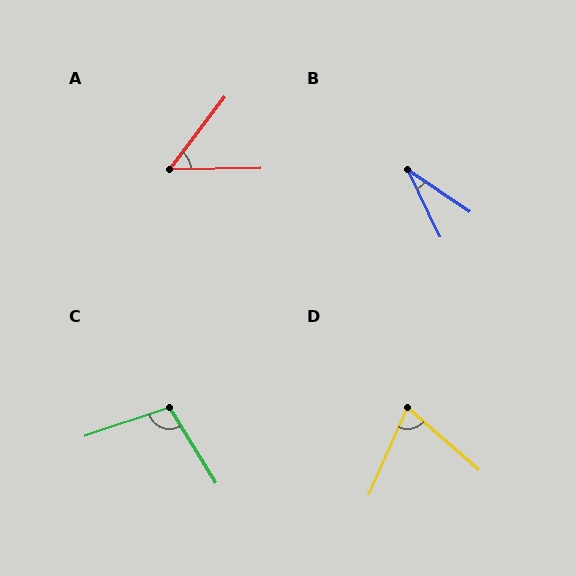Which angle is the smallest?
B, at approximately 31 degrees.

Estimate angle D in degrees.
Approximately 72 degrees.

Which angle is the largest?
C, at approximately 103 degrees.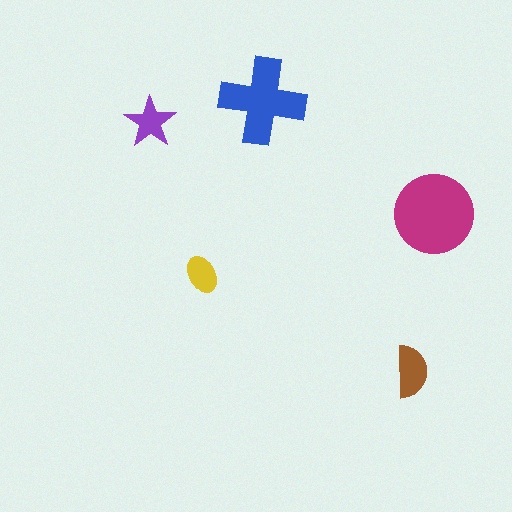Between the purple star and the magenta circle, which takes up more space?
The magenta circle.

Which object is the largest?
The magenta circle.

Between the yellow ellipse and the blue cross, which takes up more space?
The blue cross.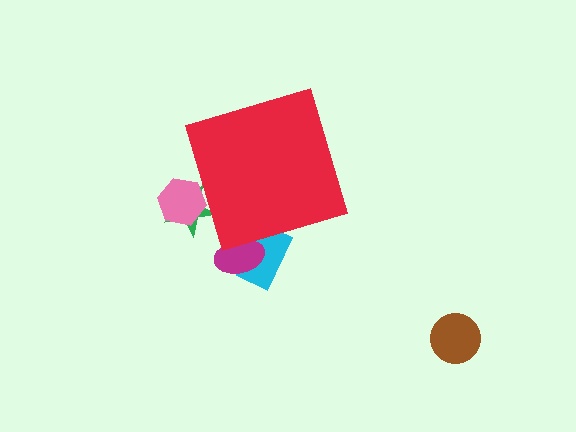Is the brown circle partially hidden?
No, the brown circle is fully visible.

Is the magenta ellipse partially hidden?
Yes, the magenta ellipse is partially hidden behind the red diamond.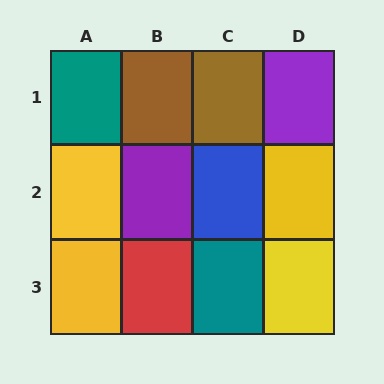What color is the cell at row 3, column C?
Teal.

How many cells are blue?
1 cell is blue.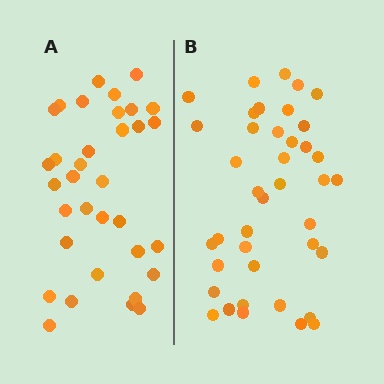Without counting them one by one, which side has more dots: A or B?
Region B (the right region) has more dots.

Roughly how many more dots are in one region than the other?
Region B has about 6 more dots than region A.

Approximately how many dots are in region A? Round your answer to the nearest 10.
About 30 dots. (The exact count is 34, which rounds to 30.)